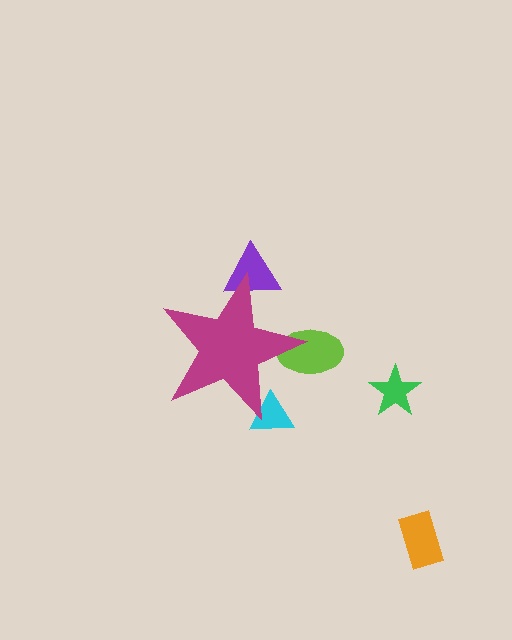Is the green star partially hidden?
No, the green star is fully visible.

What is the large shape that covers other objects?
A magenta star.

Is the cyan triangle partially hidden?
Yes, the cyan triangle is partially hidden behind the magenta star.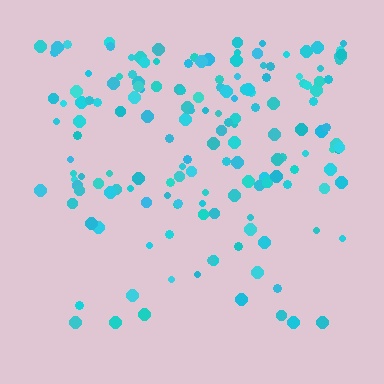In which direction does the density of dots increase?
From bottom to top, with the top side densest.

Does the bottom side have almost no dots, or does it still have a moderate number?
Still a moderate number, just noticeably fewer than the top.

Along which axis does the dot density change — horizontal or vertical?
Vertical.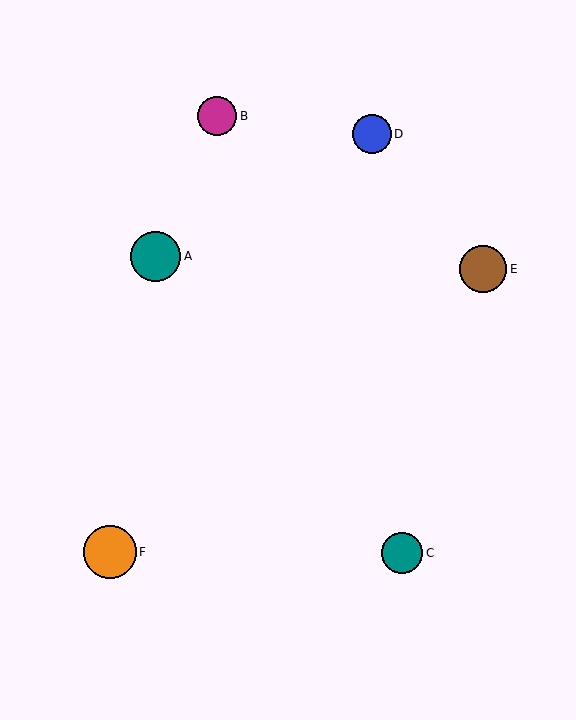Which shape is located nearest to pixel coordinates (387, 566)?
The teal circle (labeled C) at (402, 553) is nearest to that location.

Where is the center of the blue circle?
The center of the blue circle is at (372, 134).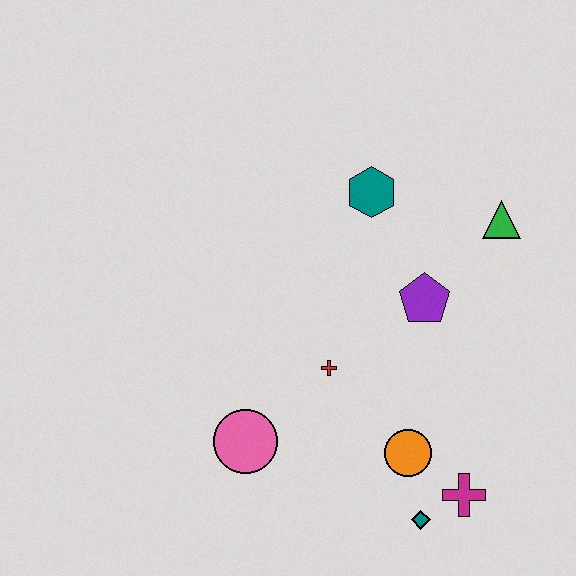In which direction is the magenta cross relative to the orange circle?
The magenta cross is to the right of the orange circle.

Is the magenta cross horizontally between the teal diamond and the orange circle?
No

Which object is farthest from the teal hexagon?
The teal diamond is farthest from the teal hexagon.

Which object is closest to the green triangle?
The purple pentagon is closest to the green triangle.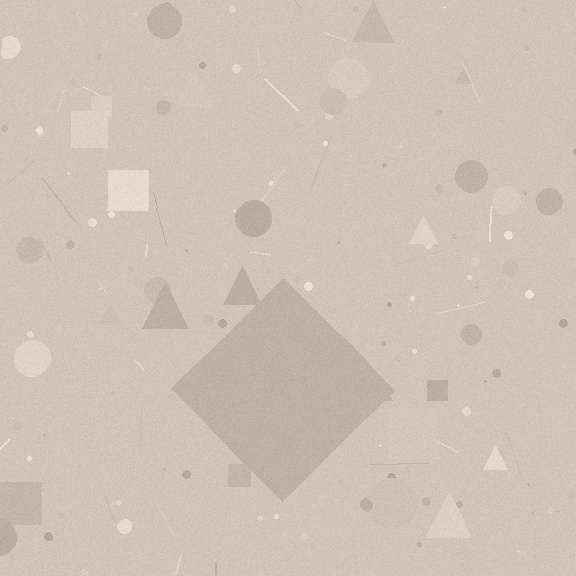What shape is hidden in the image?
A diamond is hidden in the image.